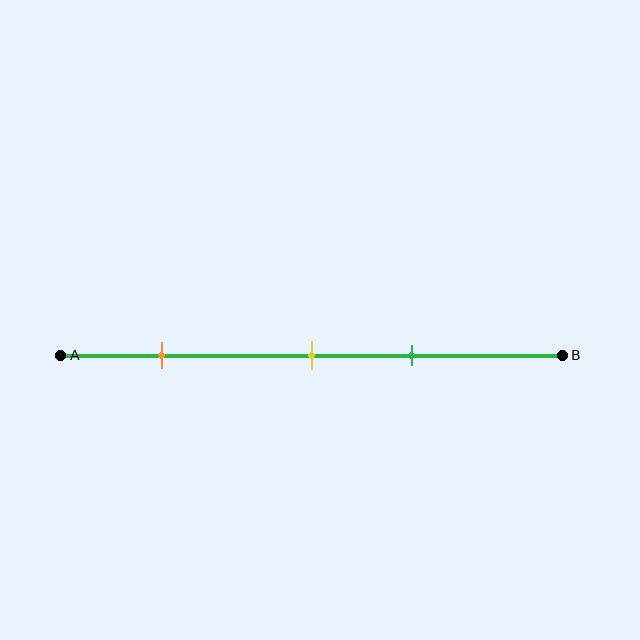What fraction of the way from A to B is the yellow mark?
The yellow mark is approximately 50% (0.5) of the way from A to B.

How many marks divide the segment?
There are 3 marks dividing the segment.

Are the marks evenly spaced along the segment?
No, the marks are not evenly spaced.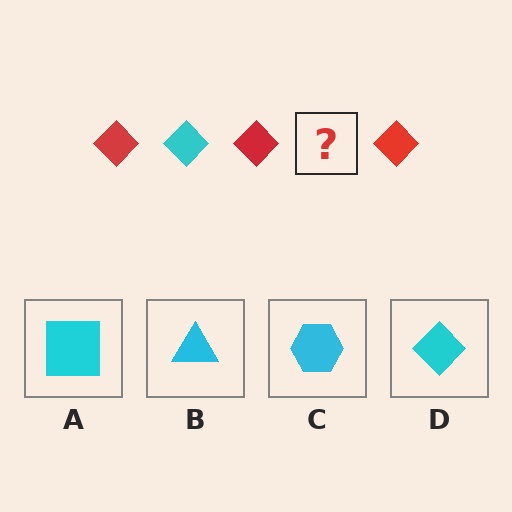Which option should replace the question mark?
Option D.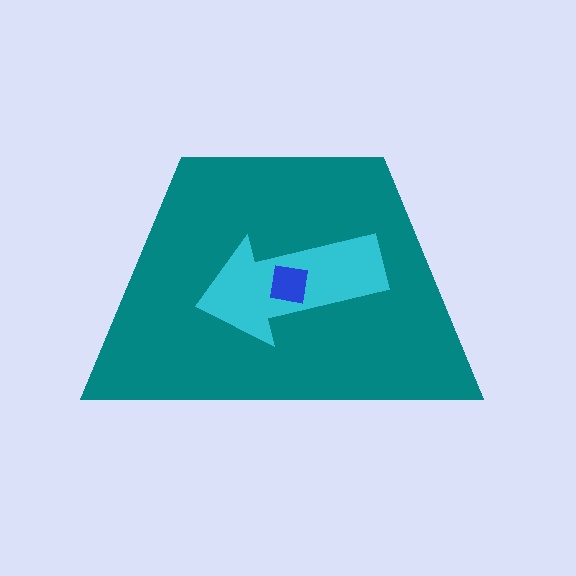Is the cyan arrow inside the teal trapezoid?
Yes.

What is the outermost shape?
The teal trapezoid.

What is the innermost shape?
The blue square.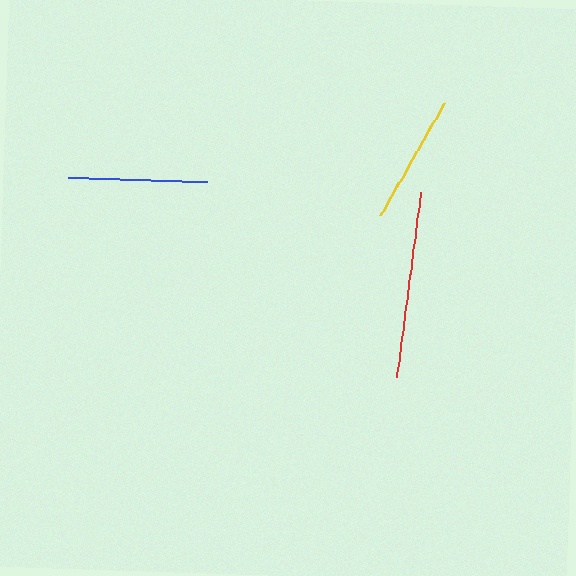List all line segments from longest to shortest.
From longest to shortest: red, blue, yellow.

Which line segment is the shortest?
The yellow line is the shortest at approximately 129 pixels.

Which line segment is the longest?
The red line is the longest at approximately 187 pixels.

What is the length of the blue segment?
The blue segment is approximately 139 pixels long.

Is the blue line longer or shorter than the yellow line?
The blue line is longer than the yellow line.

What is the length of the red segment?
The red segment is approximately 187 pixels long.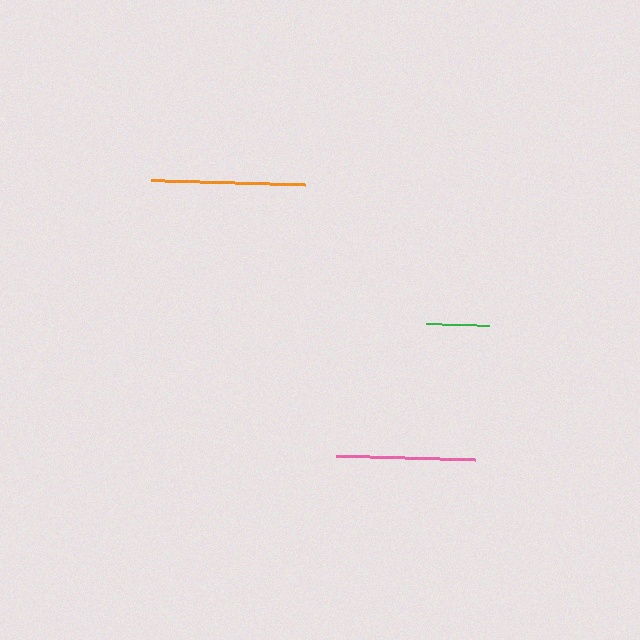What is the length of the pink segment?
The pink segment is approximately 139 pixels long.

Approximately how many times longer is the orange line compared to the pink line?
The orange line is approximately 1.1 times the length of the pink line.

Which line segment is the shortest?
The green line is the shortest at approximately 64 pixels.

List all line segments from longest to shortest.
From longest to shortest: orange, pink, green.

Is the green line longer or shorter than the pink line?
The pink line is longer than the green line.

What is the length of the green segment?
The green segment is approximately 64 pixels long.